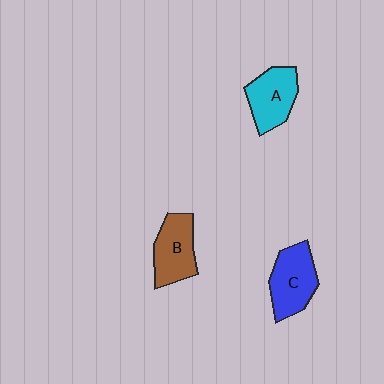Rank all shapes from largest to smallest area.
From largest to smallest: C (blue), B (brown), A (cyan).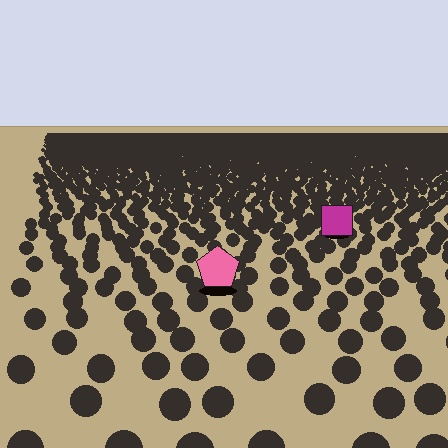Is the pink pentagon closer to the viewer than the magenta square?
Yes. The pink pentagon is closer — you can tell from the texture gradient: the ground texture is coarser near it.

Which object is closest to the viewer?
The pink pentagon is closest. The texture marks near it are larger and more spread out.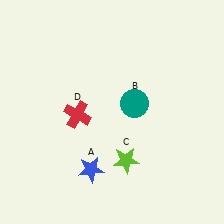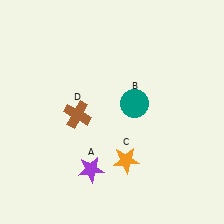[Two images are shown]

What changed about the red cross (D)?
In Image 1, D is red. In Image 2, it changed to brown.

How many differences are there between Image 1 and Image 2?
There are 3 differences between the two images.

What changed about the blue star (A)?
In Image 1, A is blue. In Image 2, it changed to purple.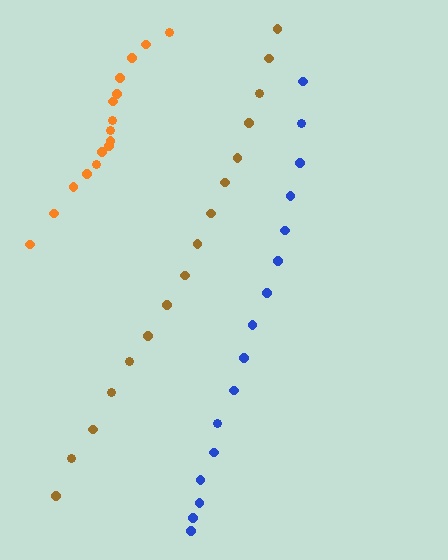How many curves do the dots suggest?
There are 3 distinct paths.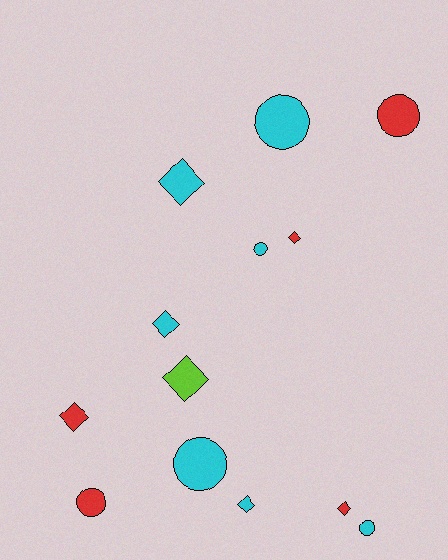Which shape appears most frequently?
Diamond, with 7 objects.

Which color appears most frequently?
Cyan, with 7 objects.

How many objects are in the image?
There are 13 objects.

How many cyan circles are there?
There are 4 cyan circles.